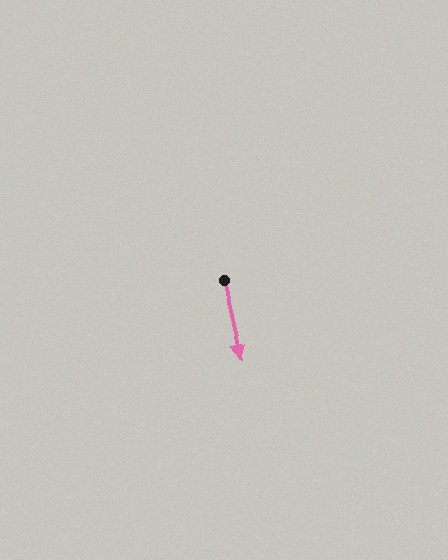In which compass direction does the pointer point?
South.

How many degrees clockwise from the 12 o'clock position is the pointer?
Approximately 167 degrees.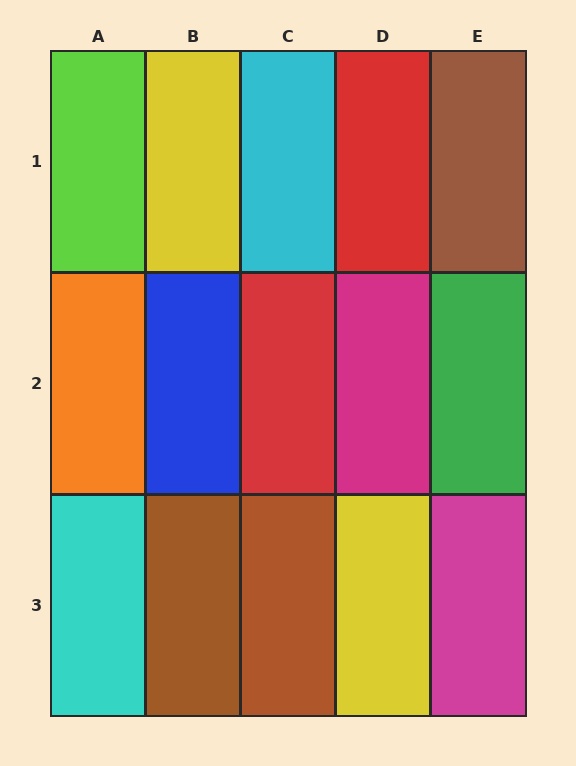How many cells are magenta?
2 cells are magenta.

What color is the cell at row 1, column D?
Red.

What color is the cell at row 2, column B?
Blue.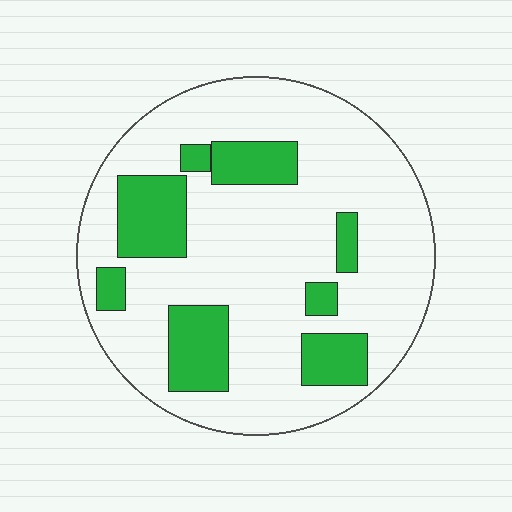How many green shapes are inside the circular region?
8.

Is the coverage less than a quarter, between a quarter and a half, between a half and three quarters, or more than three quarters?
Less than a quarter.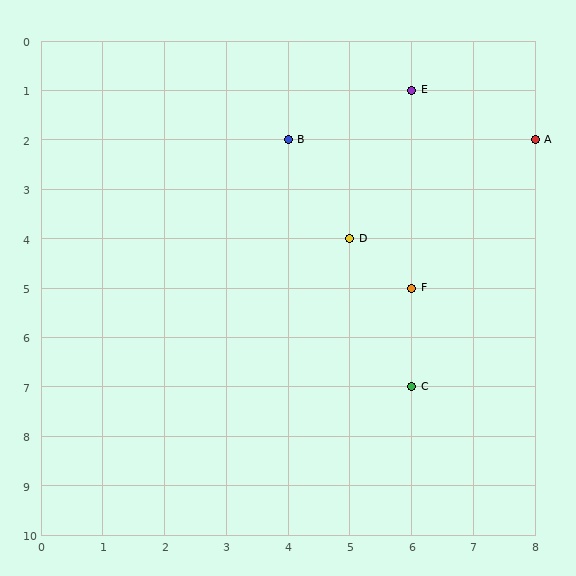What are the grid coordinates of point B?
Point B is at grid coordinates (4, 2).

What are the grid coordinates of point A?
Point A is at grid coordinates (8, 2).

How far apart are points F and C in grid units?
Points F and C are 2 rows apart.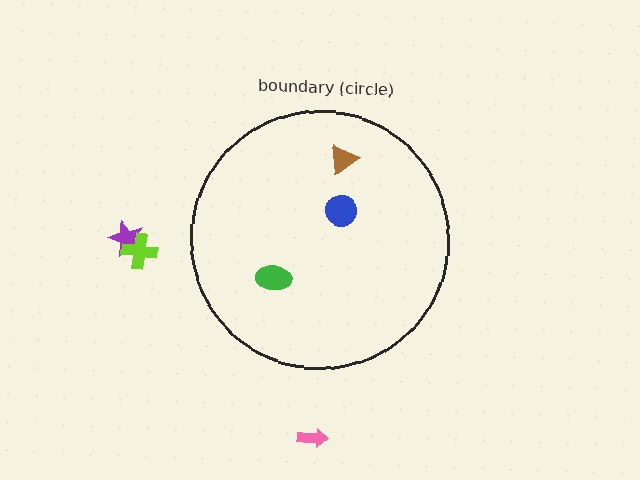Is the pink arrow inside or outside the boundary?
Outside.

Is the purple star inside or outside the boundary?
Outside.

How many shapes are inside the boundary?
3 inside, 3 outside.